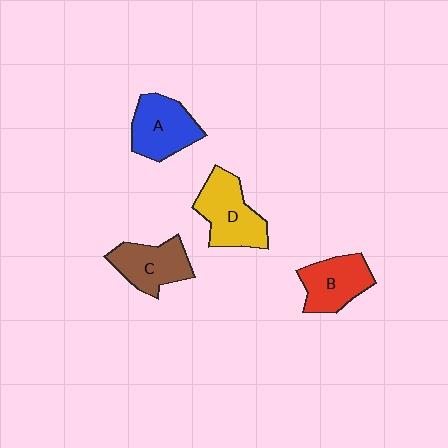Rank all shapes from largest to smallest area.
From largest to smallest: D (yellow), A (blue), B (red), C (brown).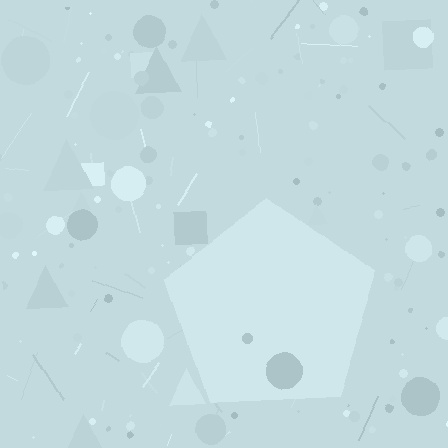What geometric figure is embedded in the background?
A pentagon is embedded in the background.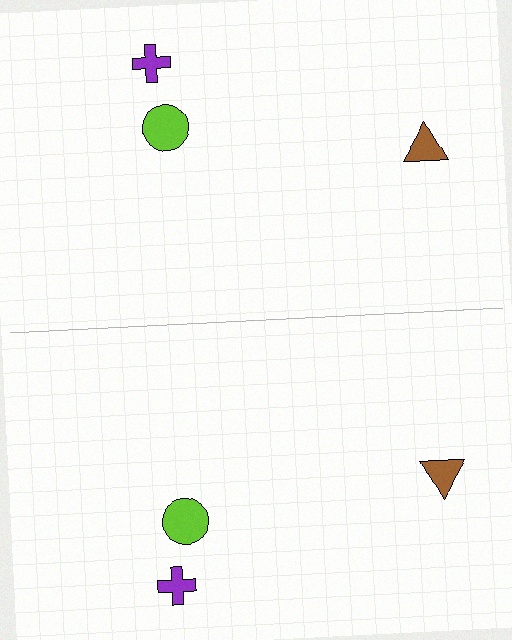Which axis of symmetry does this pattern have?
The pattern has a horizontal axis of symmetry running through the center of the image.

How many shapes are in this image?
There are 6 shapes in this image.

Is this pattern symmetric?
Yes, this pattern has bilateral (reflection) symmetry.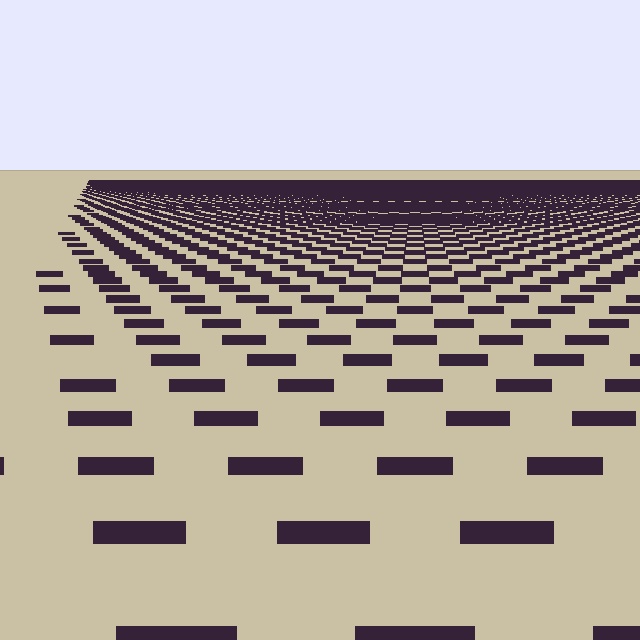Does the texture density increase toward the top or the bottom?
Density increases toward the top.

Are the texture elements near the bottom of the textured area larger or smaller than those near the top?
Larger. Near the bottom, elements are closer to the viewer and appear at a bigger on-screen size.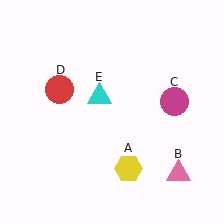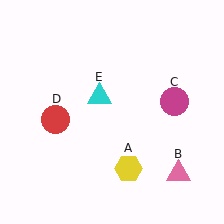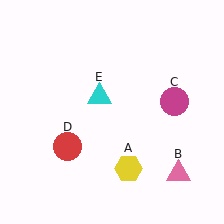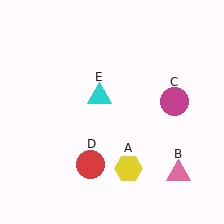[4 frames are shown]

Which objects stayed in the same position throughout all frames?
Yellow hexagon (object A) and pink triangle (object B) and magenta circle (object C) and cyan triangle (object E) remained stationary.